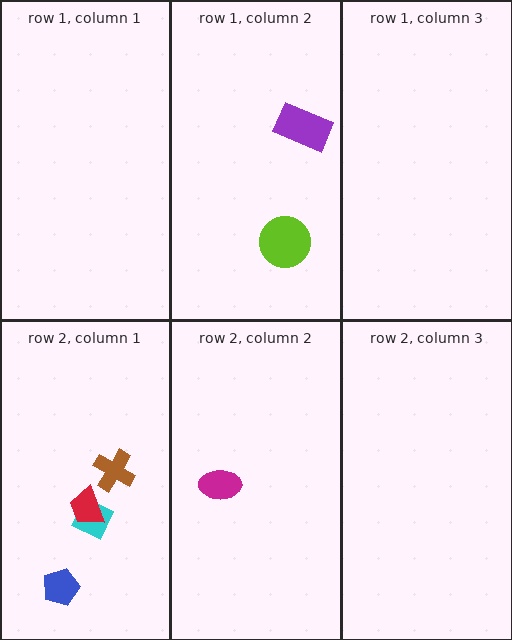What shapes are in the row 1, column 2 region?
The lime circle, the purple rectangle.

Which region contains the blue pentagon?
The row 2, column 1 region.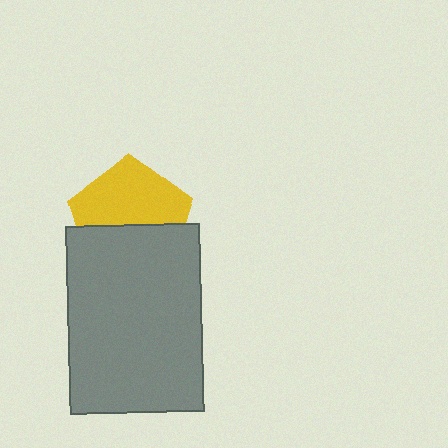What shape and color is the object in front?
The object in front is a gray rectangle.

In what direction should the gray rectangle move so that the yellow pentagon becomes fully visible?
The gray rectangle should move down. That is the shortest direction to clear the overlap and leave the yellow pentagon fully visible.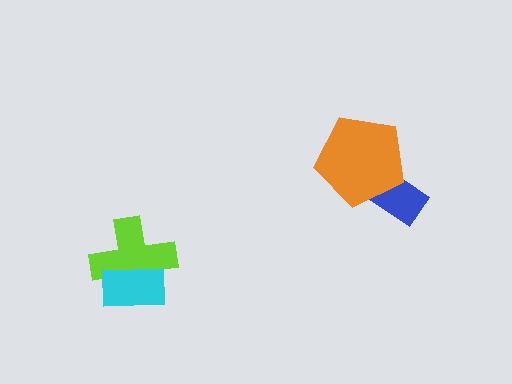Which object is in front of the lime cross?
The cyan rectangle is in front of the lime cross.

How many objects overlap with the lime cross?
1 object overlaps with the lime cross.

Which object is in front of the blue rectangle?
The orange pentagon is in front of the blue rectangle.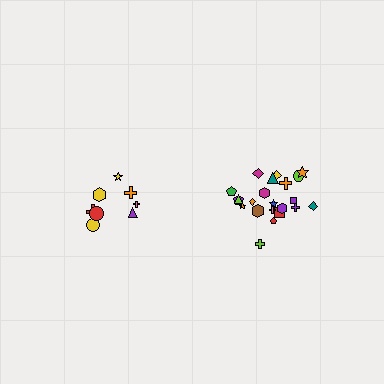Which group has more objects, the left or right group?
The right group.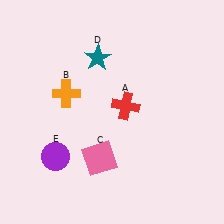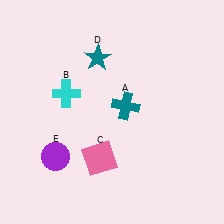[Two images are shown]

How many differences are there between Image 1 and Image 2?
There are 2 differences between the two images.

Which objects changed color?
A changed from red to teal. B changed from orange to cyan.